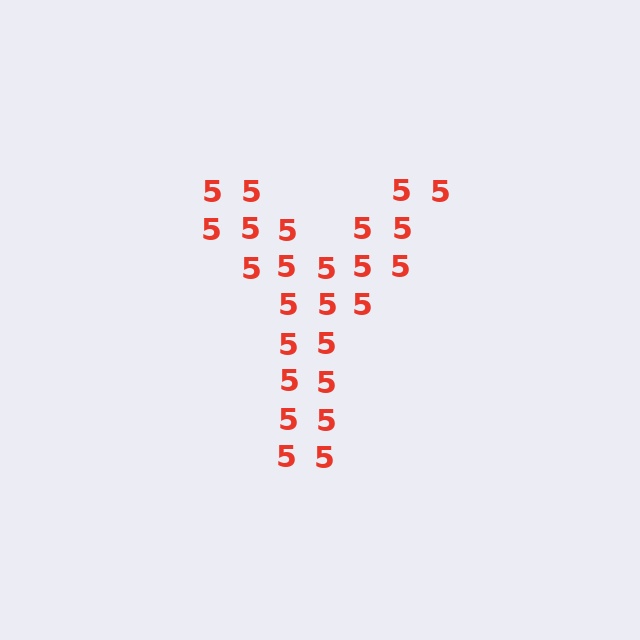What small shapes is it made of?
It is made of small digit 5's.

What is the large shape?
The large shape is the letter Y.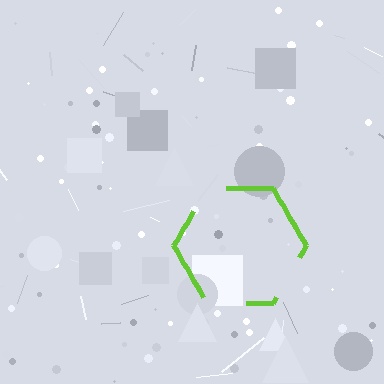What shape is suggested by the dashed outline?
The dashed outline suggests a hexagon.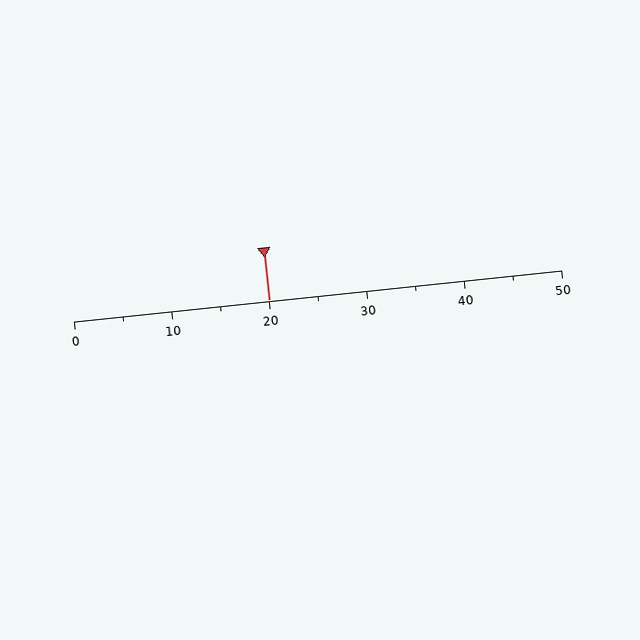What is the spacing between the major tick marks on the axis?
The major ticks are spaced 10 apart.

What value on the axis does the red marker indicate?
The marker indicates approximately 20.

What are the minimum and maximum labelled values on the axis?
The axis runs from 0 to 50.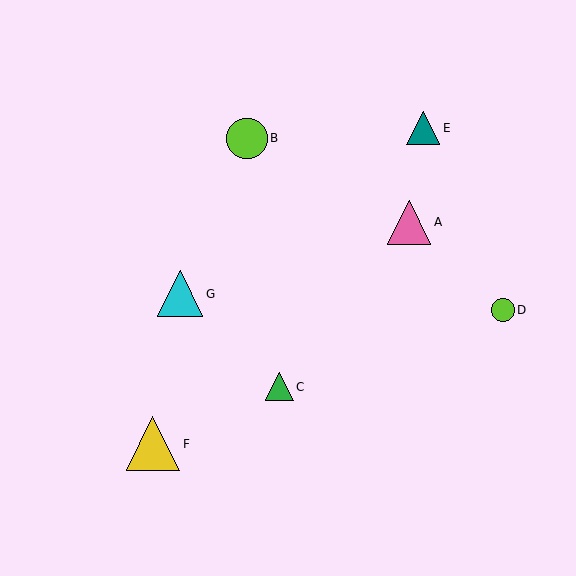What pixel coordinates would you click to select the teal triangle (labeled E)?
Click at (423, 128) to select the teal triangle E.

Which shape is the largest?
The yellow triangle (labeled F) is the largest.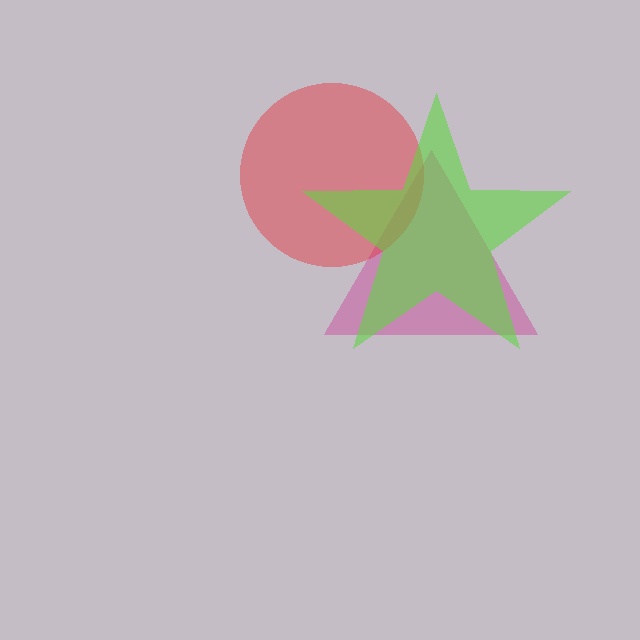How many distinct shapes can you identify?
There are 3 distinct shapes: a magenta triangle, a red circle, a lime star.